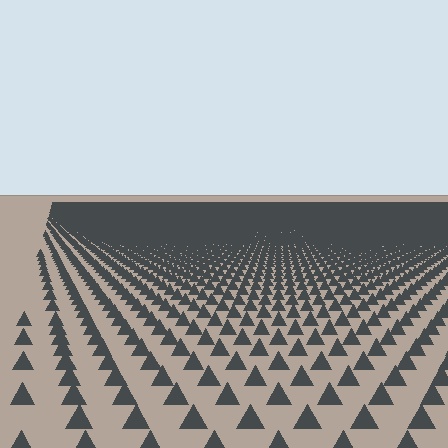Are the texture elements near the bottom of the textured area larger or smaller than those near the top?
Larger. Near the bottom, elements are closer to the viewer and appear at a bigger on-screen size.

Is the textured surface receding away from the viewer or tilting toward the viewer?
The surface is receding away from the viewer. Texture elements get smaller and denser toward the top.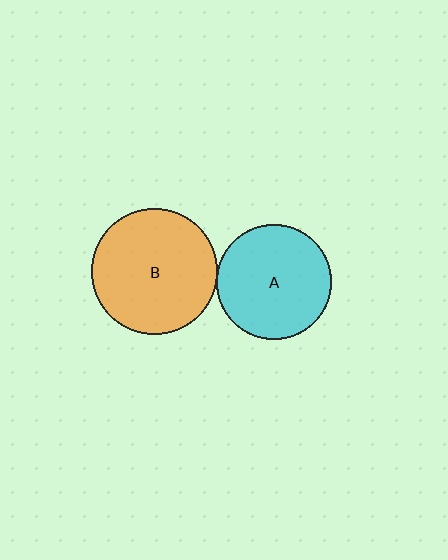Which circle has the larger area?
Circle B (orange).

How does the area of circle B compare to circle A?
Approximately 1.2 times.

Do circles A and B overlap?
Yes.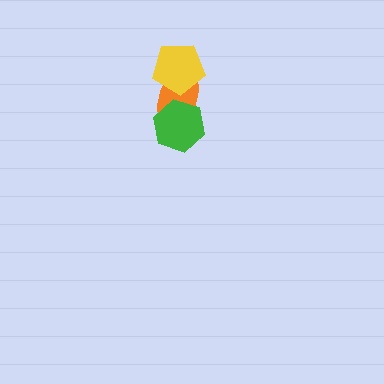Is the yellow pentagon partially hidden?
No, no other shape covers it.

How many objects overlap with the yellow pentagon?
1 object overlaps with the yellow pentagon.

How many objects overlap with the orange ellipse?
2 objects overlap with the orange ellipse.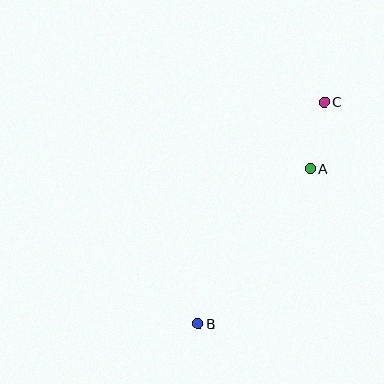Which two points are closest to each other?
Points A and C are closest to each other.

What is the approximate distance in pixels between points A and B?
The distance between A and B is approximately 191 pixels.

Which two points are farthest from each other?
Points B and C are farthest from each other.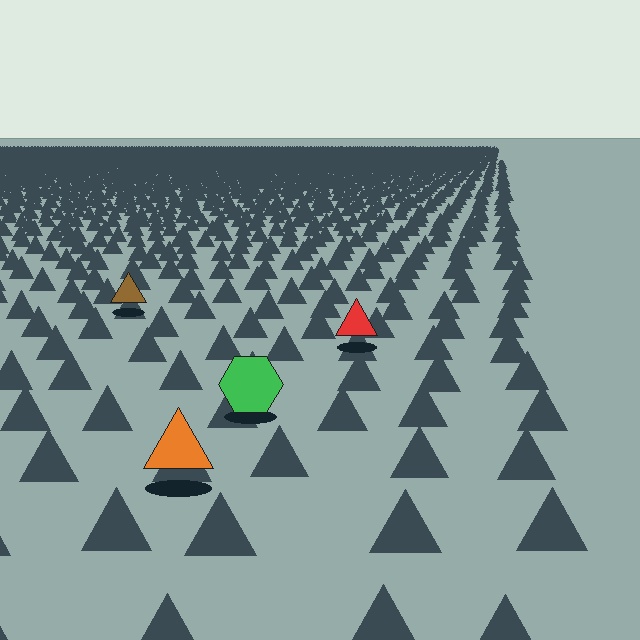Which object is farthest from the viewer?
The brown triangle is farthest from the viewer. It appears smaller and the ground texture around it is denser.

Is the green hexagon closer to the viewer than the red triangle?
Yes. The green hexagon is closer — you can tell from the texture gradient: the ground texture is coarser near it.